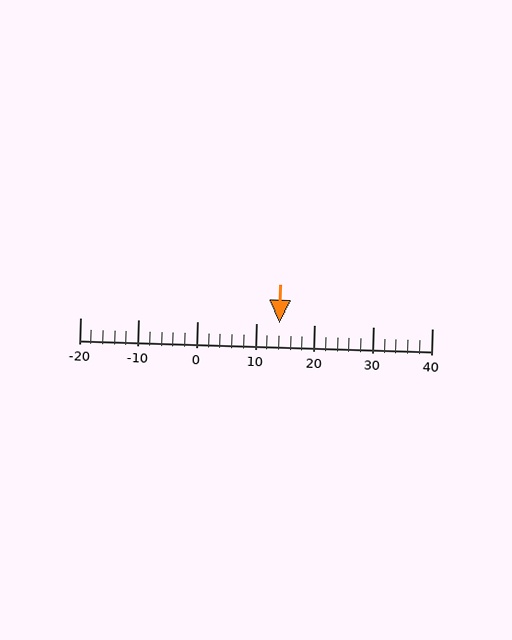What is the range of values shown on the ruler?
The ruler shows values from -20 to 40.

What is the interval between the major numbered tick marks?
The major tick marks are spaced 10 units apart.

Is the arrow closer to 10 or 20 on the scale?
The arrow is closer to 10.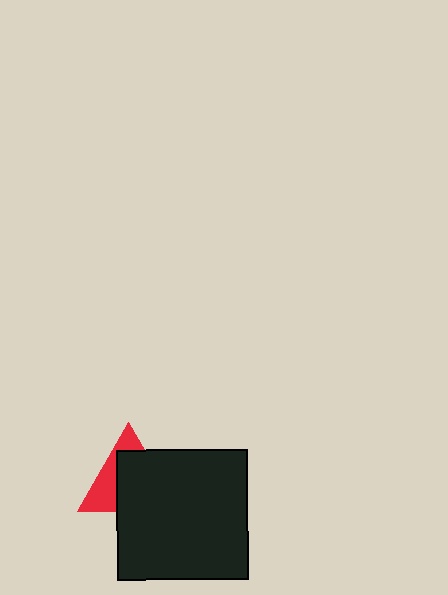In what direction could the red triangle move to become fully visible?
The red triangle could move toward the upper-left. That would shift it out from behind the black square entirely.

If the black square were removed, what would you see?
You would see the complete red triangle.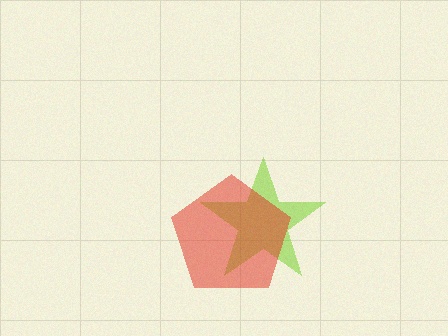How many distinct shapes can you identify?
There are 2 distinct shapes: a lime star, a red pentagon.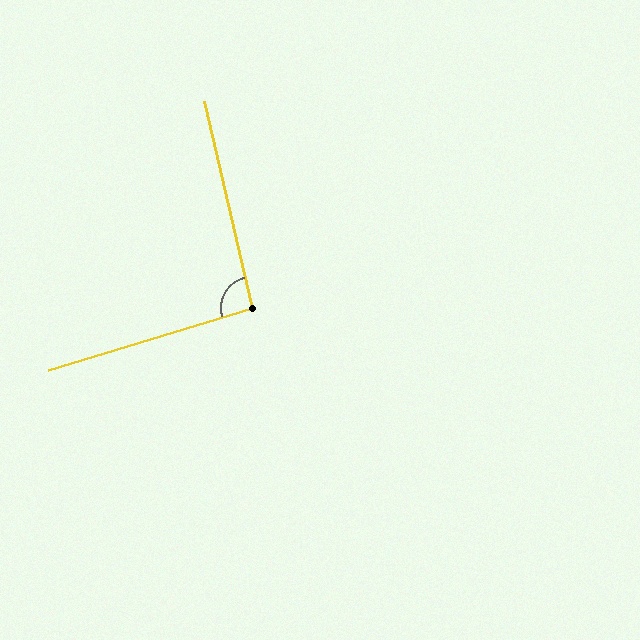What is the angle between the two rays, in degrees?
Approximately 94 degrees.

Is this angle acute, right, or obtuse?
It is approximately a right angle.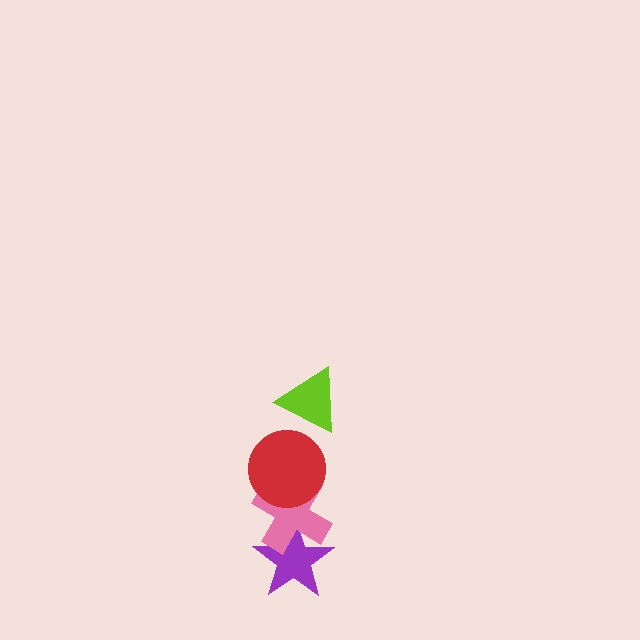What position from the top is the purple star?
The purple star is 4th from the top.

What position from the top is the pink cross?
The pink cross is 3rd from the top.